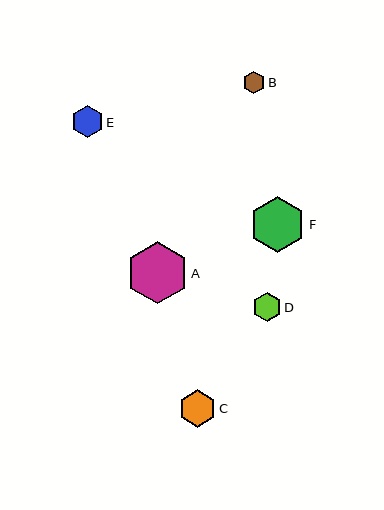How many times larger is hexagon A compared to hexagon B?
Hexagon A is approximately 2.8 times the size of hexagon B.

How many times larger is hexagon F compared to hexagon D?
Hexagon F is approximately 1.9 times the size of hexagon D.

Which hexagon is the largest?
Hexagon A is the largest with a size of approximately 62 pixels.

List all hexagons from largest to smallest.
From largest to smallest: A, F, C, E, D, B.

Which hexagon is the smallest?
Hexagon B is the smallest with a size of approximately 22 pixels.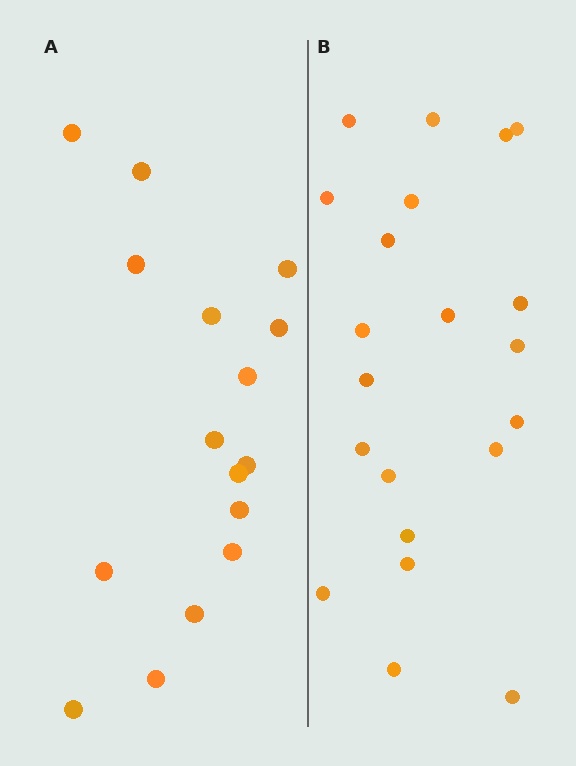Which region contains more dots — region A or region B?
Region B (the right region) has more dots.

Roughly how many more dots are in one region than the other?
Region B has about 5 more dots than region A.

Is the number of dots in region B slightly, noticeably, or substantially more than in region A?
Region B has noticeably more, but not dramatically so. The ratio is roughly 1.3 to 1.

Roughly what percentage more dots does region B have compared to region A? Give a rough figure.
About 30% more.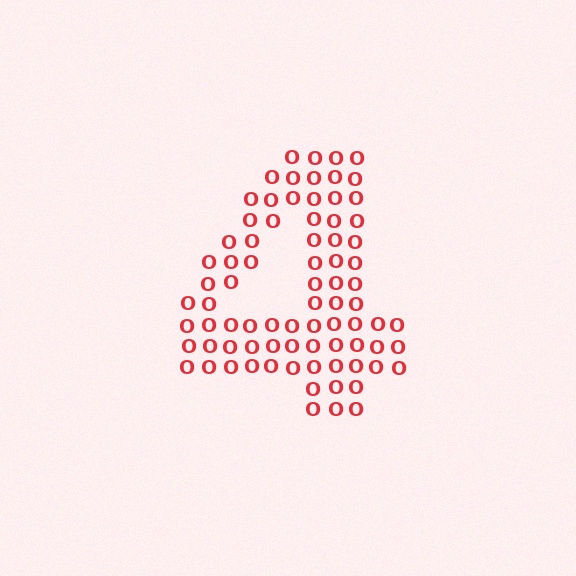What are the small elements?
The small elements are letter O's.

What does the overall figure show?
The overall figure shows the digit 4.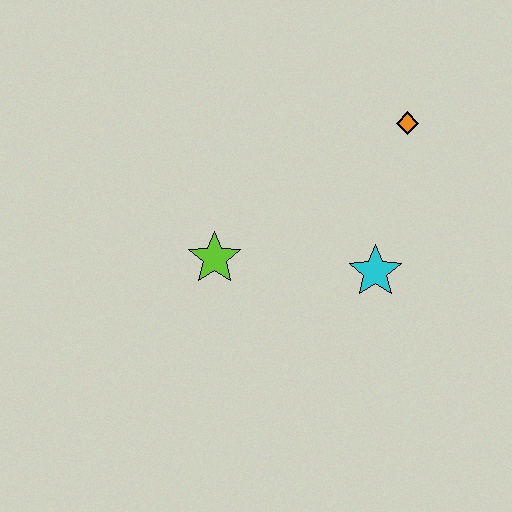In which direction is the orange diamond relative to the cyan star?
The orange diamond is above the cyan star.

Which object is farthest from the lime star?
The orange diamond is farthest from the lime star.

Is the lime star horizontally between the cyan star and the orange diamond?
No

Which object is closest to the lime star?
The cyan star is closest to the lime star.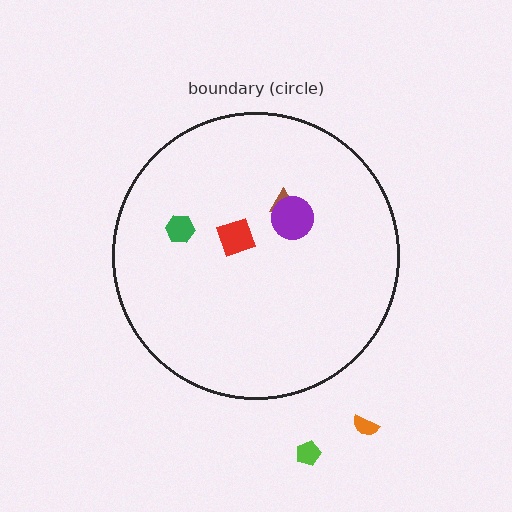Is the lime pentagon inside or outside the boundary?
Outside.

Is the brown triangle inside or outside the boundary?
Inside.